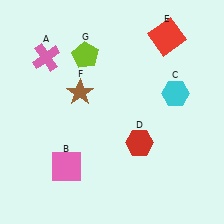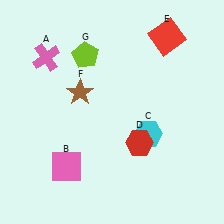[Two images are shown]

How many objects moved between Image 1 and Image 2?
1 object moved between the two images.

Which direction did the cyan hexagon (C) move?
The cyan hexagon (C) moved down.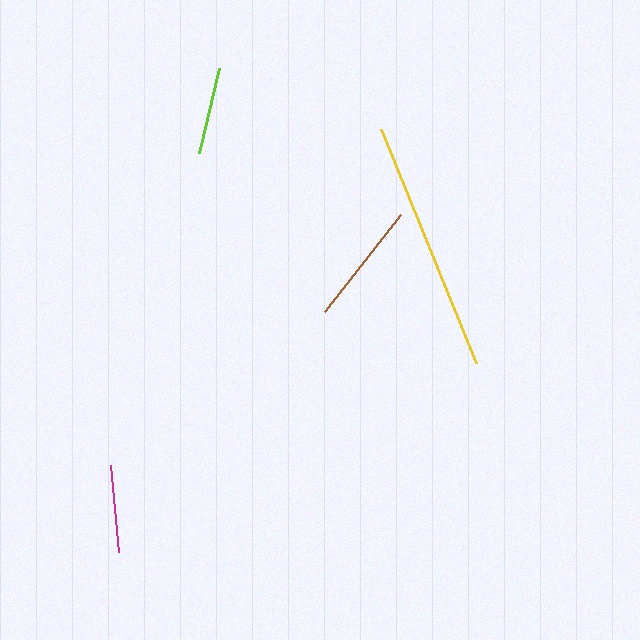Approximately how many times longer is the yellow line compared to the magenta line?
The yellow line is approximately 2.9 times the length of the magenta line.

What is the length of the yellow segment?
The yellow segment is approximately 253 pixels long.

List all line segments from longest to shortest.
From longest to shortest: yellow, brown, lime, magenta.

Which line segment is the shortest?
The magenta line is the shortest at approximately 87 pixels.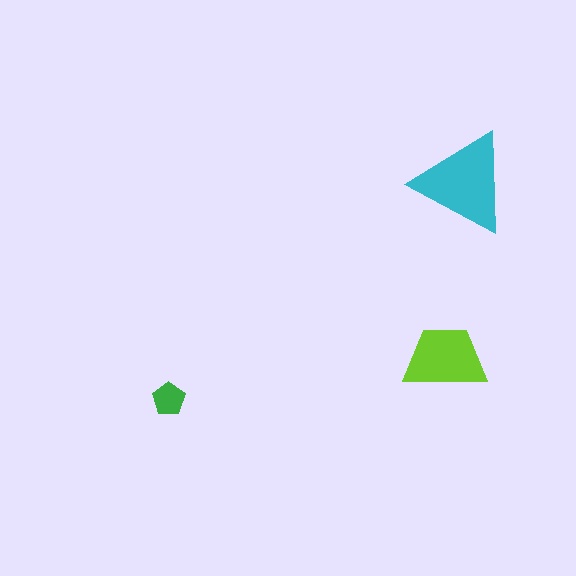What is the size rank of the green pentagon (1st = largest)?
3rd.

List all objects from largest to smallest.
The cyan triangle, the lime trapezoid, the green pentagon.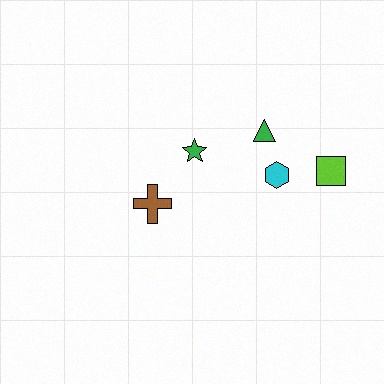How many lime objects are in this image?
There is 1 lime object.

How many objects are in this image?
There are 5 objects.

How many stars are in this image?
There is 1 star.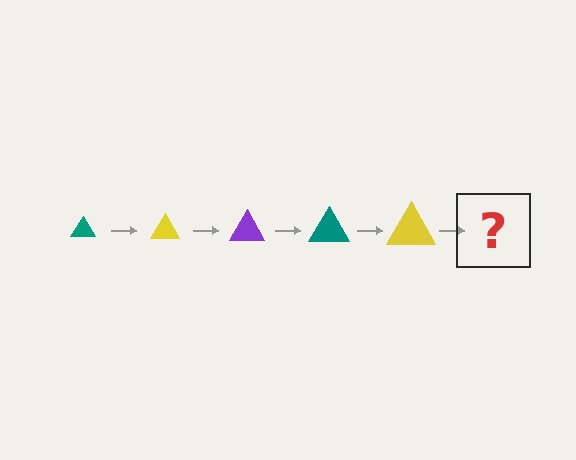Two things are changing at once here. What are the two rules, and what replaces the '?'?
The two rules are that the triangle grows larger each step and the color cycles through teal, yellow, and purple. The '?' should be a purple triangle, larger than the previous one.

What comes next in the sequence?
The next element should be a purple triangle, larger than the previous one.